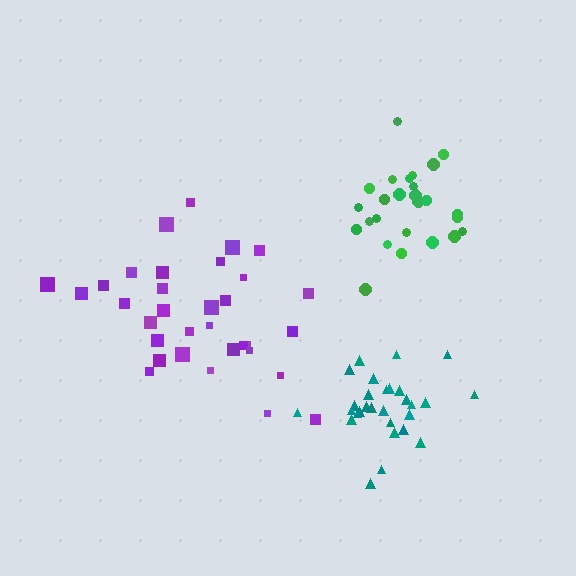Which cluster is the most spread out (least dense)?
Purple.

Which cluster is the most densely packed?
Teal.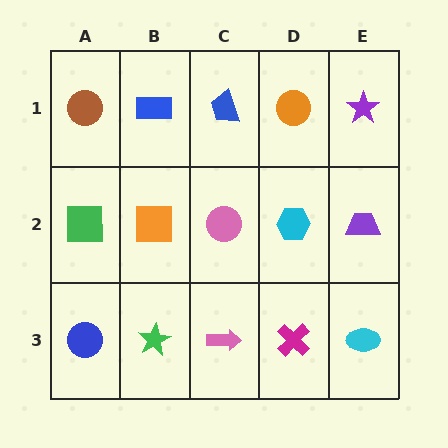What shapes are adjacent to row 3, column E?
A purple trapezoid (row 2, column E), a magenta cross (row 3, column D).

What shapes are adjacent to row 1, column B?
An orange square (row 2, column B), a brown circle (row 1, column A), a blue trapezoid (row 1, column C).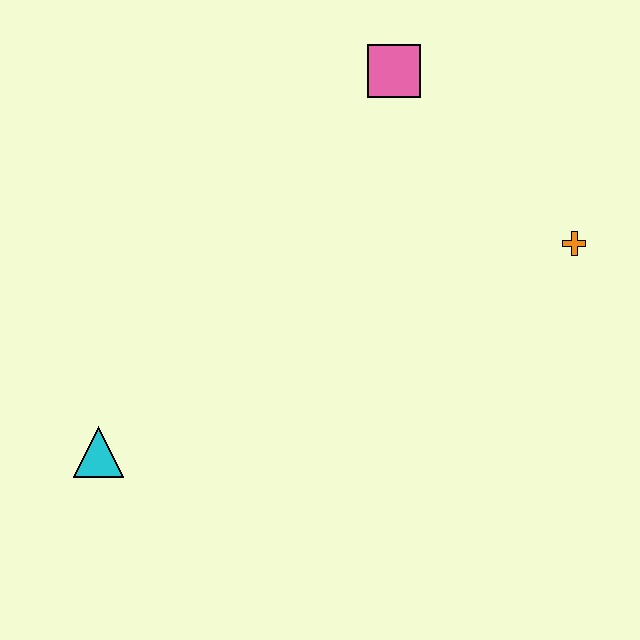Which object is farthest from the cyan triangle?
The orange cross is farthest from the cyan triangle.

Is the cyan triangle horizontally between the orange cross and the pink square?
No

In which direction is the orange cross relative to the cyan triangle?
The orange cross is to the right of the cyan triangle.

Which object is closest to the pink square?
The orange cross is closest to the pink square.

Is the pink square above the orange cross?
Yes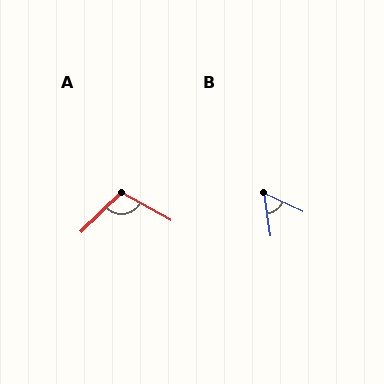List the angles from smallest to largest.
B (57°), A (106°).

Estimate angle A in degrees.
Approximately 106 degrees.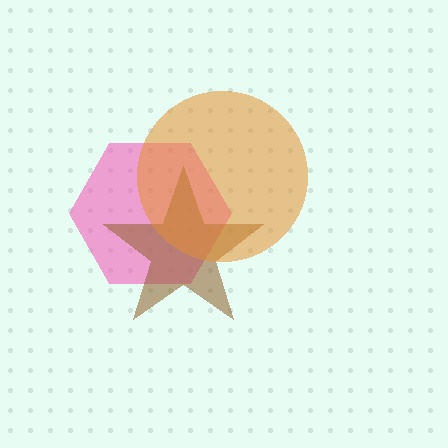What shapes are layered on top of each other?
The layered shapes are: a pink hexagon, a brown star, an orange circle.